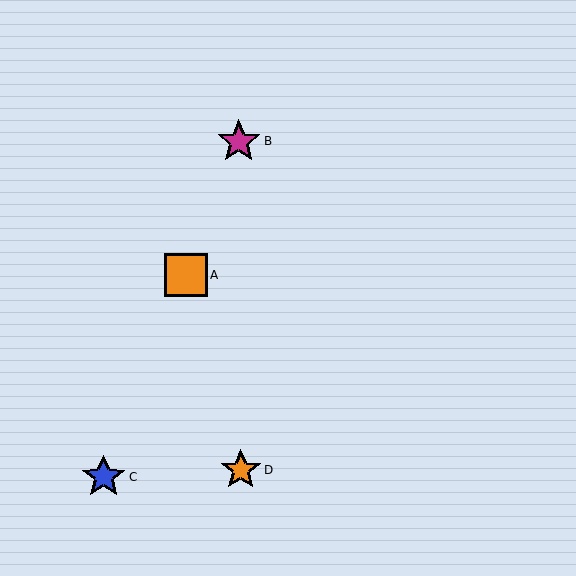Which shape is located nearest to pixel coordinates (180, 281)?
The orange square (labeled A) at (186, 275) is nearest to that location.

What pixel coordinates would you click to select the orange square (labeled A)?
Click at (186, 275) to select the orange square A.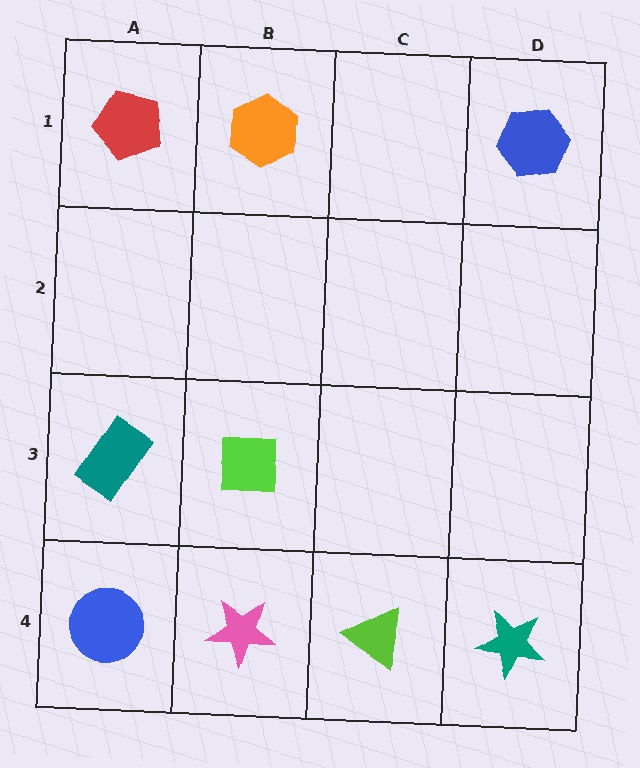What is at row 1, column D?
A blue hexagon.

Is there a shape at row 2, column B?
No, that cell is empty.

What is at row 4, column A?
A blue circle.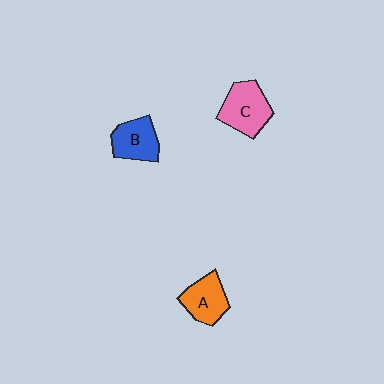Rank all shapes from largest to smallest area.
From largest to smallest: C (pink), A (orange), B (blue).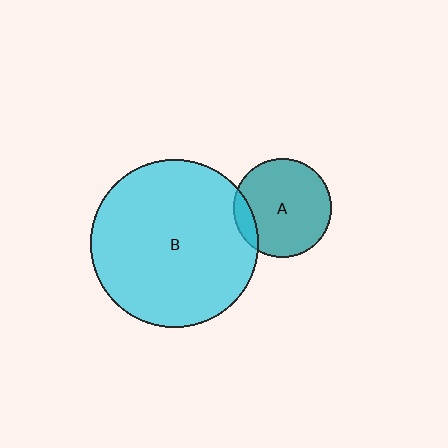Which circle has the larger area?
Circle B (cyan).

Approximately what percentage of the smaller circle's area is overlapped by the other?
Approximately 10%.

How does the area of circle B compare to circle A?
Approximately 2.9 times.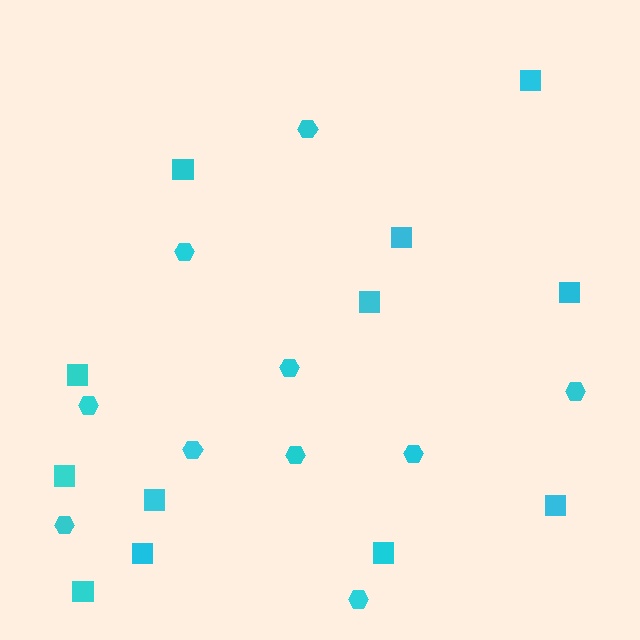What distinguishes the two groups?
There are 2 groups: one group of squares (12) and one group of hexagons (10).